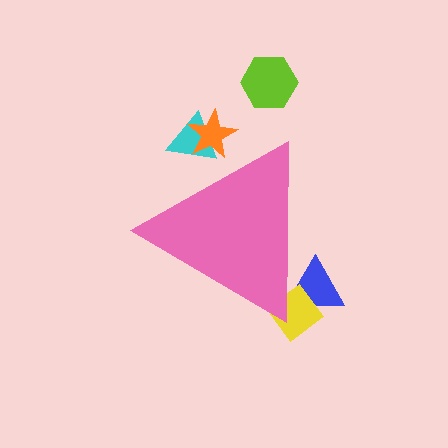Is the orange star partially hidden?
Yes, the orange star is partially hidden behind the pink triangle.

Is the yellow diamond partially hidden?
Yes, the yellow diamond is partially hidden behind the pink triangle.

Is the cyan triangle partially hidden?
Yes, the cyan triangle is partially hidden behind the pink triangle.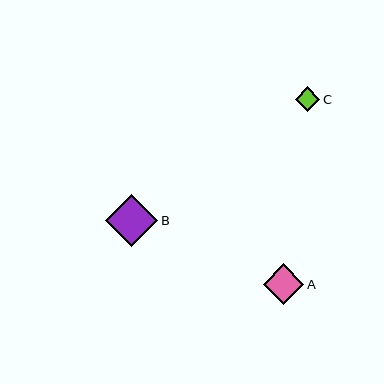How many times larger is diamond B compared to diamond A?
Diamond B is approximately 1.3 times the size of diamond A.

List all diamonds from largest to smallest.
From largest to smallest: B, A, C.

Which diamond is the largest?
Diamond B is the largest with a size of approximately 52 pixels.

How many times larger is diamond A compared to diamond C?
Diamond A is approximately 1.7 times the size of diamond C.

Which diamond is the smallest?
Diamond C is the smallest with a size of approximately 25 pixels.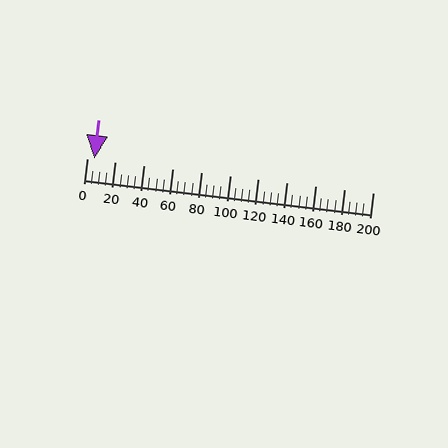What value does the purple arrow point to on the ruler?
The purple arrow points to approximately 5.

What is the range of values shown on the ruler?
The ruler shows values from 0 to 200.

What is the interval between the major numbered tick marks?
The major tick marks are spaced 20 units apart.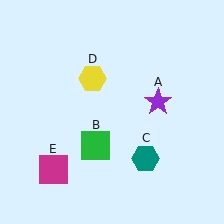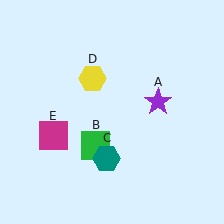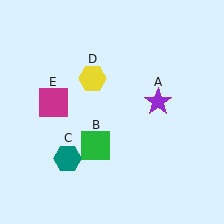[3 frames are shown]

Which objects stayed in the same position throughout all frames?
Purple star (object A) and green square (object B) and yellow hexagon (object D) remained stationary.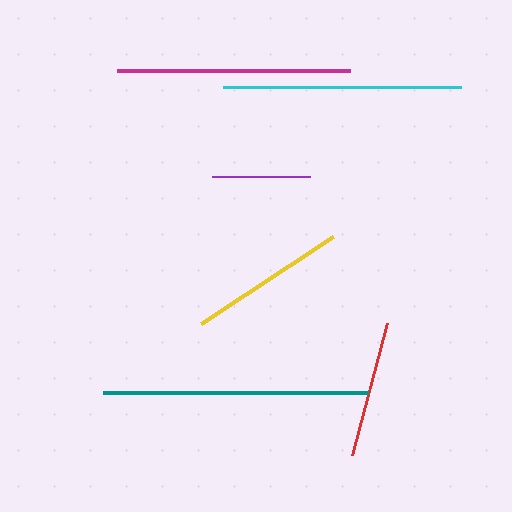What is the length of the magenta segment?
The magenta segment is approximately 233 pixels long.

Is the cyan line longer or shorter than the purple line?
The cyan line is longer than the purple line.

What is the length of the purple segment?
The purple segment is approximately 98 pixels long.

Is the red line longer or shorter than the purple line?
The red line is longer than the purple line.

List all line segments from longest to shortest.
From longest to shortest: teal, cyan, magenta, yellow, red, purple.